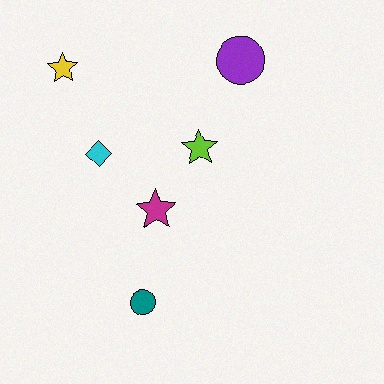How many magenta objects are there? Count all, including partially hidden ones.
There is 1 magenta object.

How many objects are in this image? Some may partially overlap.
There are 6 objects.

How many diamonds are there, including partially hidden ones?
There is 1 diamond.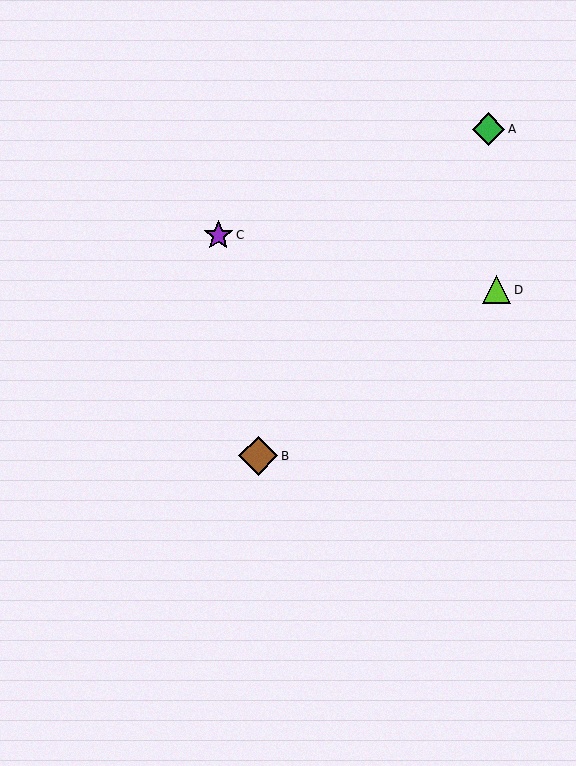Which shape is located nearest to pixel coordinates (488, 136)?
The green diamond (labeled A) at (489, 129) is nearest to that location.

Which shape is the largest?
The brown diamond (labeled B) is the largest.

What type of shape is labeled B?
Shape B is a brown diamond.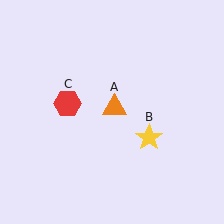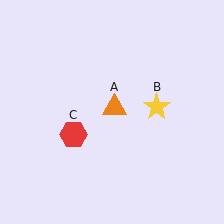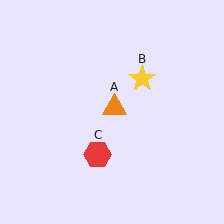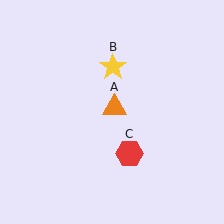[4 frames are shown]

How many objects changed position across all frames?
2 objects changed position: yellow star (object B), red hexagon (object C).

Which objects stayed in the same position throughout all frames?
Orange triangle (object A) remained stationary.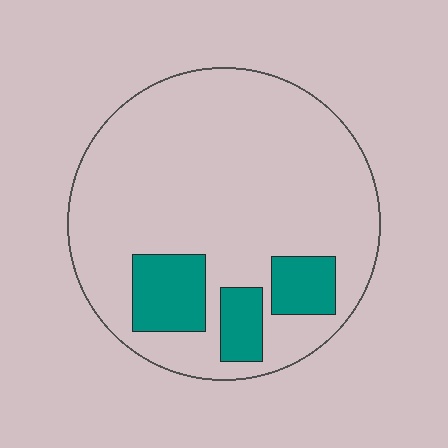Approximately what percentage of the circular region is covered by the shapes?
Approximately 15%.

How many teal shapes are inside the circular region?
3.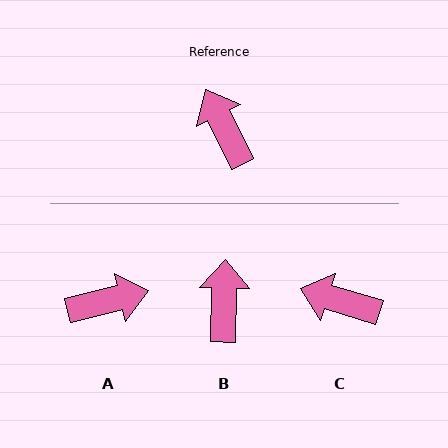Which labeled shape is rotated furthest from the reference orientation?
A, about 103 degrees away.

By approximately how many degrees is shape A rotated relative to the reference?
Approximately 103 degrees clockwise.